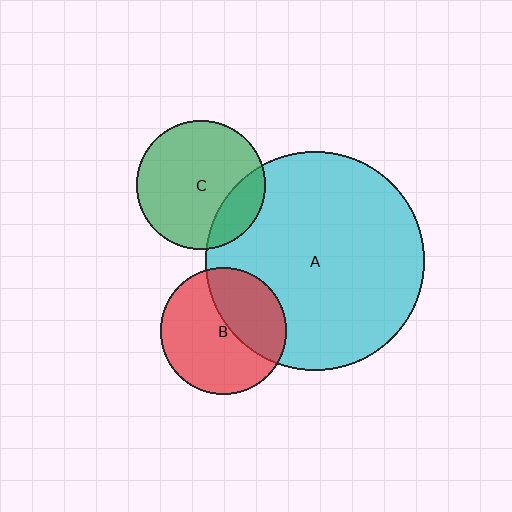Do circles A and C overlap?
Yes.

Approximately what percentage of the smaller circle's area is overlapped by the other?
Approximately 20%.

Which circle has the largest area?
Circle A (cyan).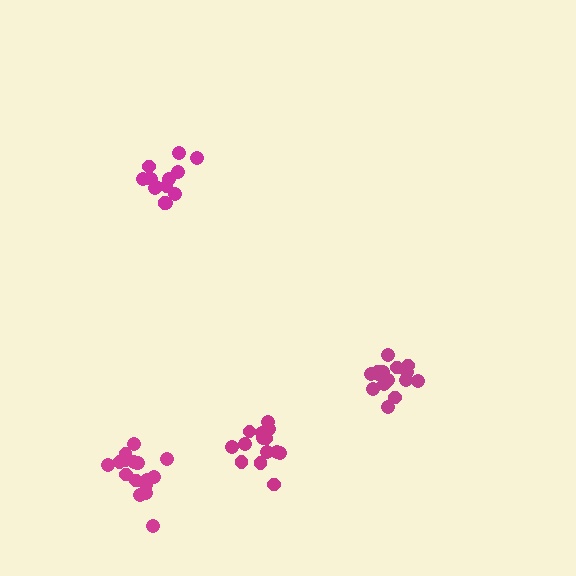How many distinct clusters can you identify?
There are 4 distinct clusters.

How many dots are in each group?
Group 1: 13 dots, Group 2: 16 dots, Group 3: 14 dots, Group 4: 17 dots (60 total).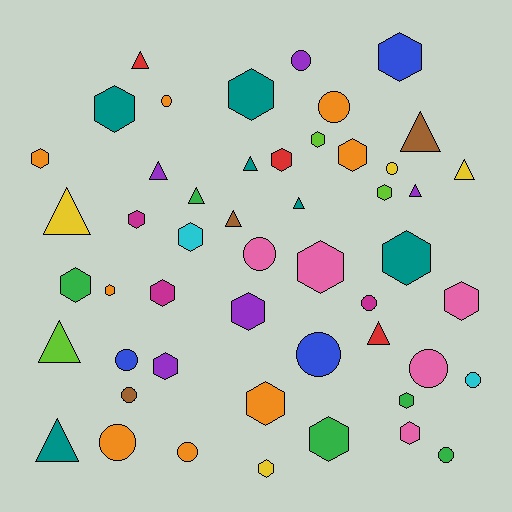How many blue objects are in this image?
There are 3 blue objects.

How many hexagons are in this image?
There are 23 hexagons.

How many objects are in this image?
There are 50 objects.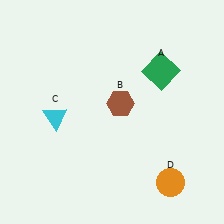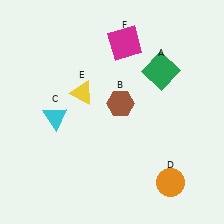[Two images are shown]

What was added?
A yellow triangle (E), a magenta square (F) were added in Image 2.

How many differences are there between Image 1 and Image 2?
There are 2 differences between the two images.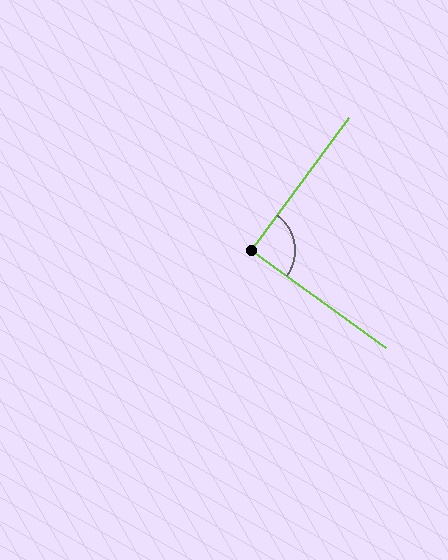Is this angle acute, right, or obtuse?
It is approximately a right angle.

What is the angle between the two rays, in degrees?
Approximately 90 degrees.